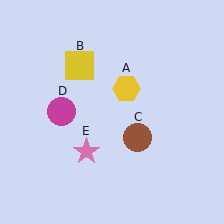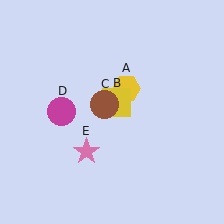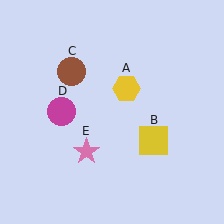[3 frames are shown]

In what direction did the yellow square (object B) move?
The yellow square (object B) moved down and to the right.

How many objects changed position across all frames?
2 objects changed position: yellow square (object B), brown circle (object C).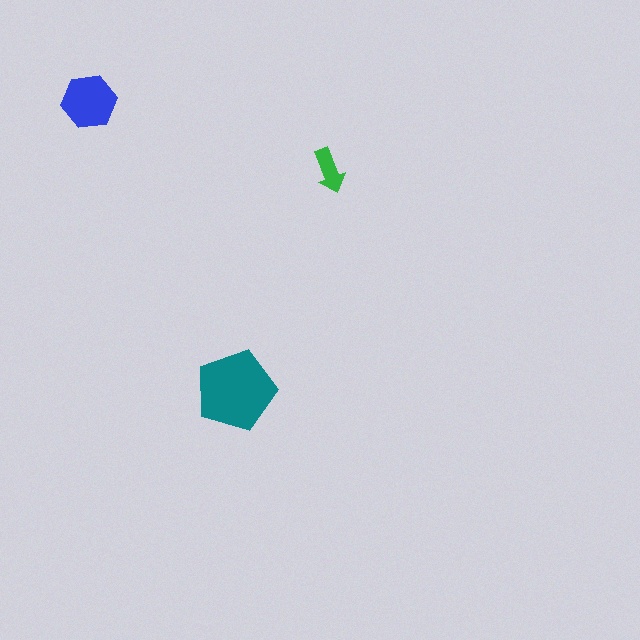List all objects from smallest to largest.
The green arrow, the blue hexagon, the teal pentagon.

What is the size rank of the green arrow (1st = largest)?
3rd.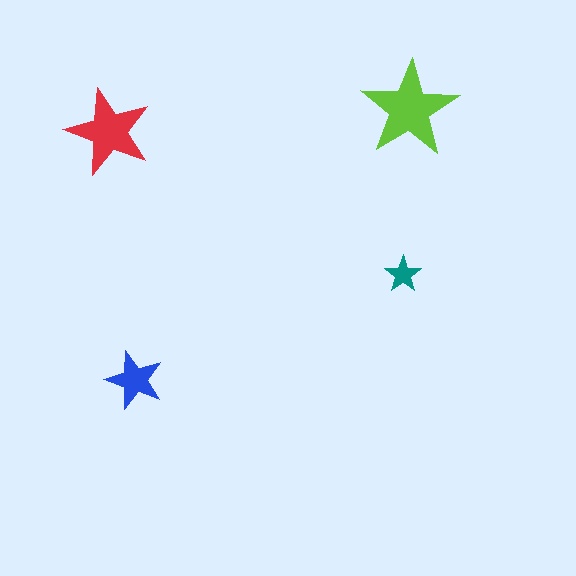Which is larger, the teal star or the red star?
The red one.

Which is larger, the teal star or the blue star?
The blue one.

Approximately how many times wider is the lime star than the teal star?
About 2.5 times wider.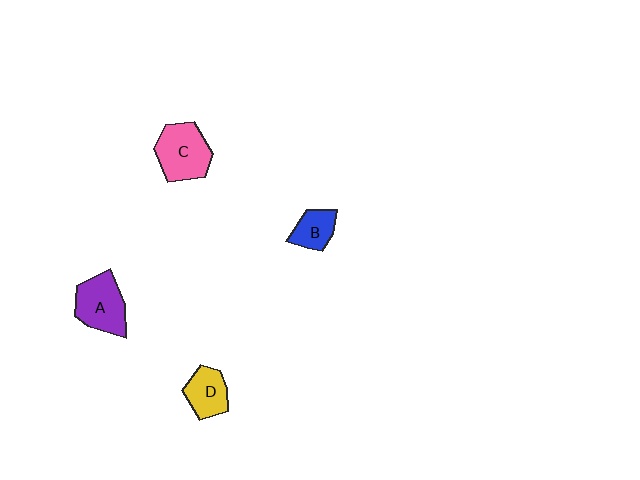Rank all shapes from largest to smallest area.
From largest to smallest: C (pink), A (purple), D (yellow), B (blue).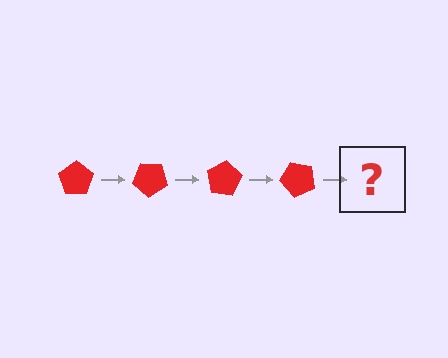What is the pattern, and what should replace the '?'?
The pattern is that the pentagon rotates 40 degrees each step. The '?' should be a red pentagon rotated 160 degrees.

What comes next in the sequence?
The next element should be a red pentagon rotated 160 degrees.